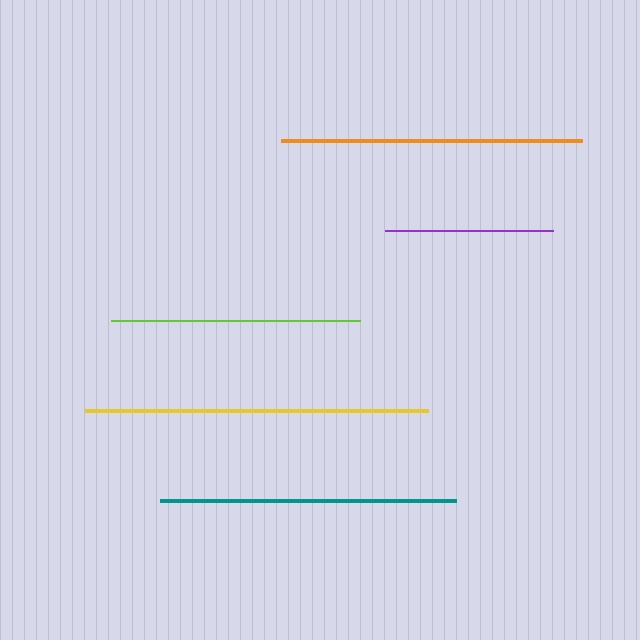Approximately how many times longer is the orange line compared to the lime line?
The orange line is approximately 1.2 times the length of the lime line.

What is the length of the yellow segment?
The yellow segment is approximately 342 pixels long.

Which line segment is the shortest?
The purple line is the shortest at approximately 169 pixels.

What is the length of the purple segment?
The purple segment is approximately 169 pixels long.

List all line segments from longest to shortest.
From longest to shortest: yellow, orange, teal, lime, purple.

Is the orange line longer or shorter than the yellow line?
The yellow line is longer than the orange line.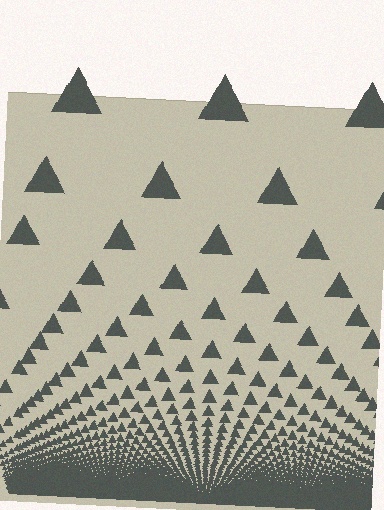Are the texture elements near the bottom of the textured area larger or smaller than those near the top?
Smaller. The gradient is inverted — elements near the bottom are smaller and denser.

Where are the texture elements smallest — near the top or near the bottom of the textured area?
Near the bottom.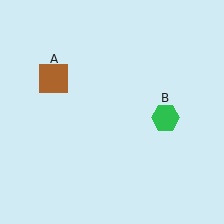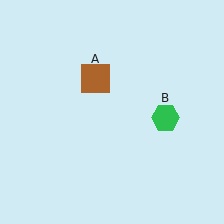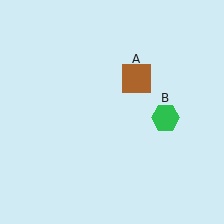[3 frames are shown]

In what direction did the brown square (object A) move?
The brown square (object A) moved right.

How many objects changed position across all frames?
1 object changed position: brown square (object A).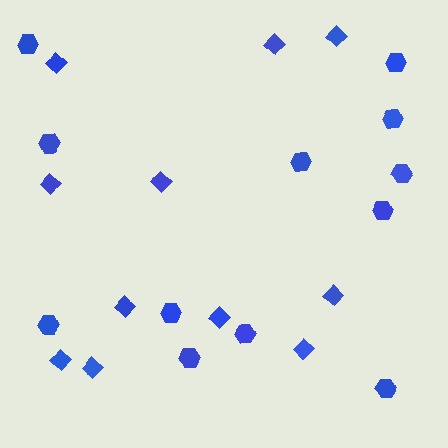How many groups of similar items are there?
There are 2 groups: one group of hexagons (12) and one group of diamonds (11).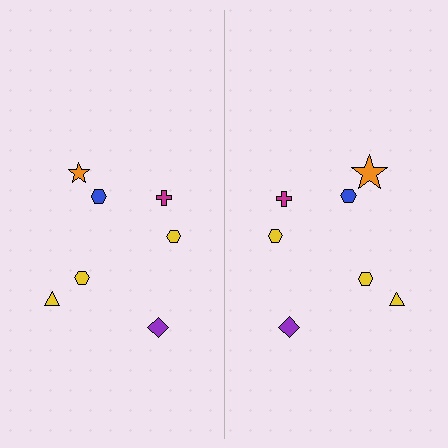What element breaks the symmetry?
The orange star on the right side has a different size than its mirror counterpart.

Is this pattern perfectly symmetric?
No, the pattern is not perfectly symmetric. The orange star on the right side has a different size than its mirror counterpart.